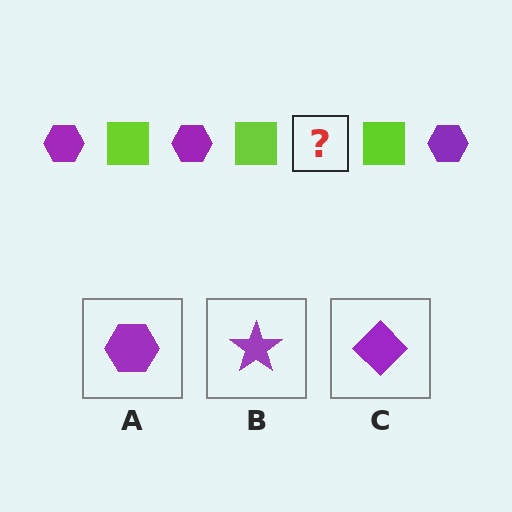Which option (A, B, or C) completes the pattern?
A.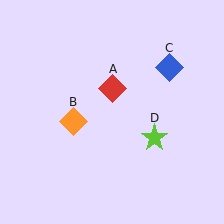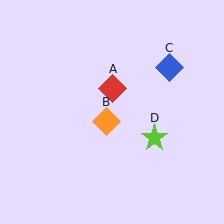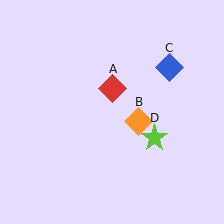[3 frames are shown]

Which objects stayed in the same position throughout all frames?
Red diamond (object A) and blue diamond (object C) and lime star (object D) remained stationary.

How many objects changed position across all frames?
1 object changed position: orange diamond (object B).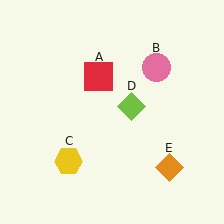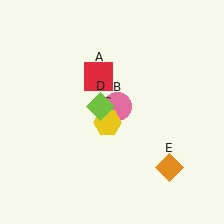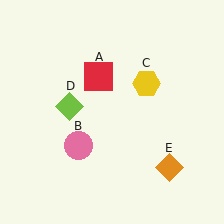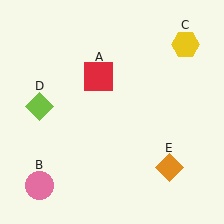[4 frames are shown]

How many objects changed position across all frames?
3 objects changed position: pink circle (object B), yellow hexagon (object C), lime diamond (object D).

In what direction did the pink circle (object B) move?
The pink circle (object B) moved down and to the left.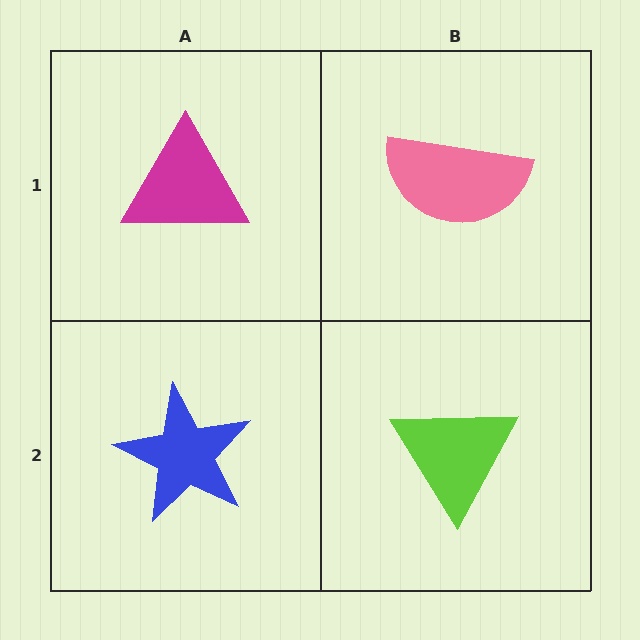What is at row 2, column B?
A lime triangle.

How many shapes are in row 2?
2 shapes.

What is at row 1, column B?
A pink semicircle.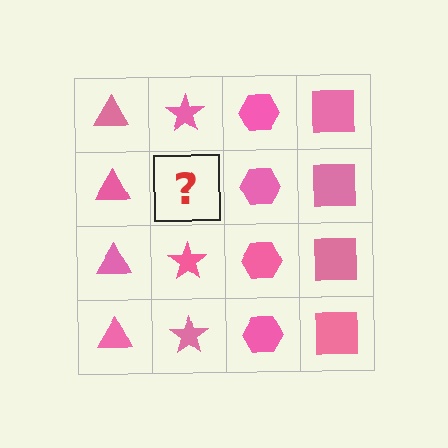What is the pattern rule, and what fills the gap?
The rule is that each column has a consistent shape. The gap should be filled with a pink star.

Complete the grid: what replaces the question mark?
The question mark should be replaced with a pink star.